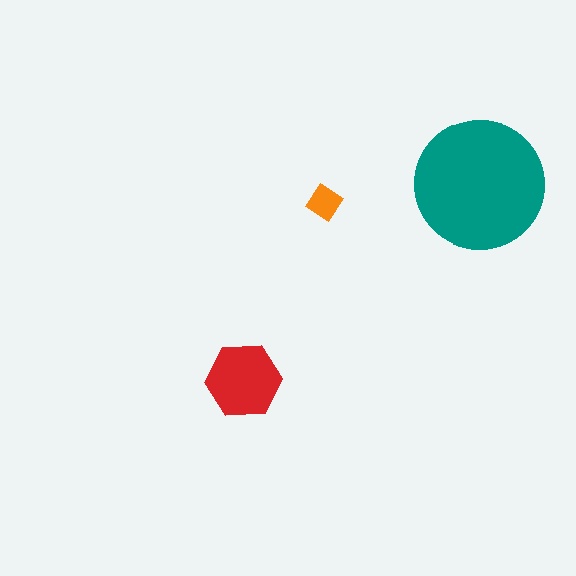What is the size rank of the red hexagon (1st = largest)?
2nd.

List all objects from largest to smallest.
The teal circle, the red hexagon, the orange diamond.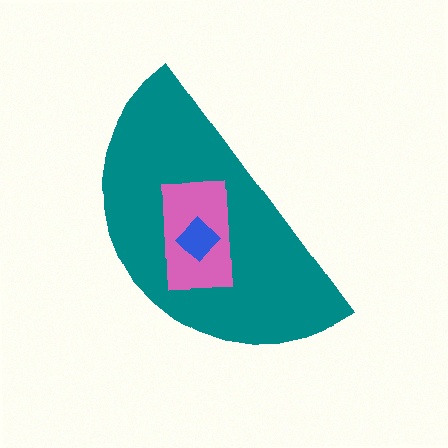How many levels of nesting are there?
3.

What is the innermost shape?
The blue diamond.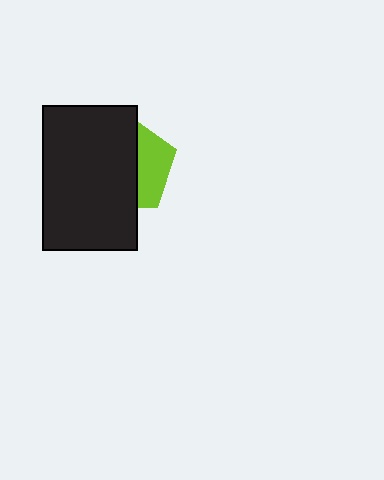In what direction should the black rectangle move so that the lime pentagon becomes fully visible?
The black rectangle should move left. That is the shortest direction to clear the overlap and leave the lime pentagon fully visible.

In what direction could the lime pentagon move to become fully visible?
The lime pentagon could move right. That would shift it out from behind the black rectangle entirely.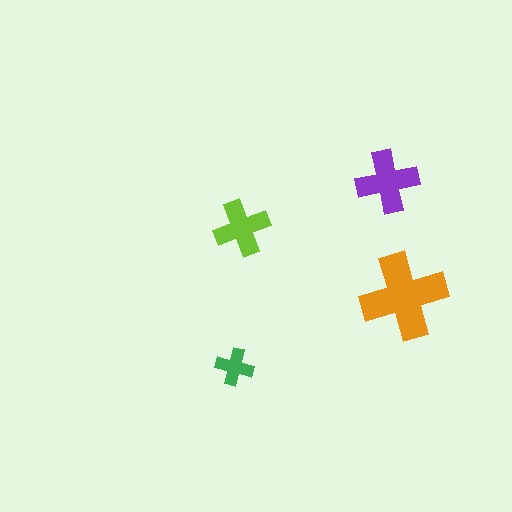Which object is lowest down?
The green cross is bottommost.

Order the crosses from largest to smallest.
the orange one, the purple one, the lime one, the green one.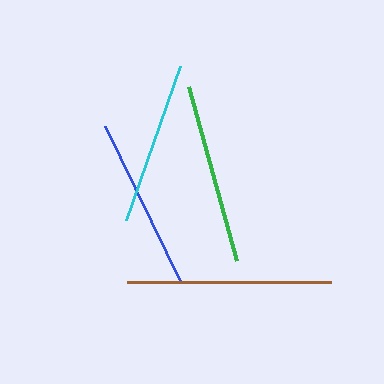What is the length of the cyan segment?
The cyan segment is approximately 163 pixels long.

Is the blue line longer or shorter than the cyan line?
The blue line is longer than the cyan line.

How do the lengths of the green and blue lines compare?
The green and blue lines are approximately the same length.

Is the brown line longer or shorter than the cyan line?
The brown line is longer than the cyan line.